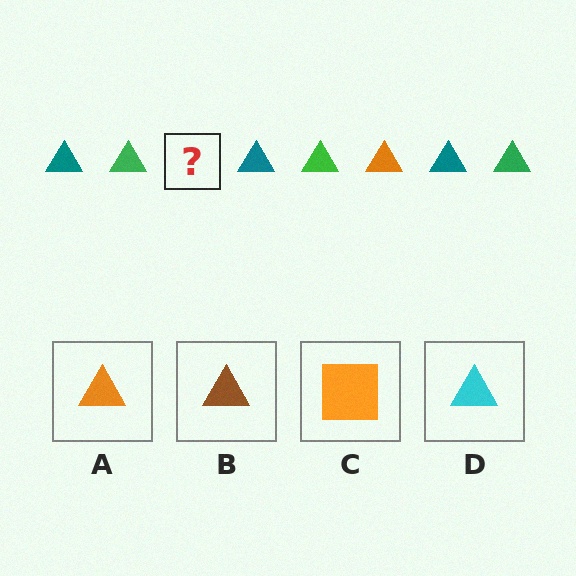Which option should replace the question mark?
Option A.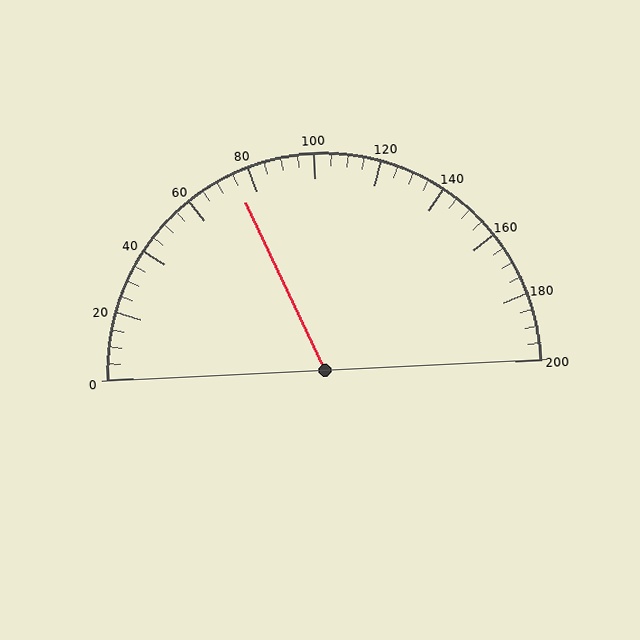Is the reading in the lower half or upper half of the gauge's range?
The reading is in the lower half of the range (0 to 200).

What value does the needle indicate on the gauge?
The needle indicates approximately 75.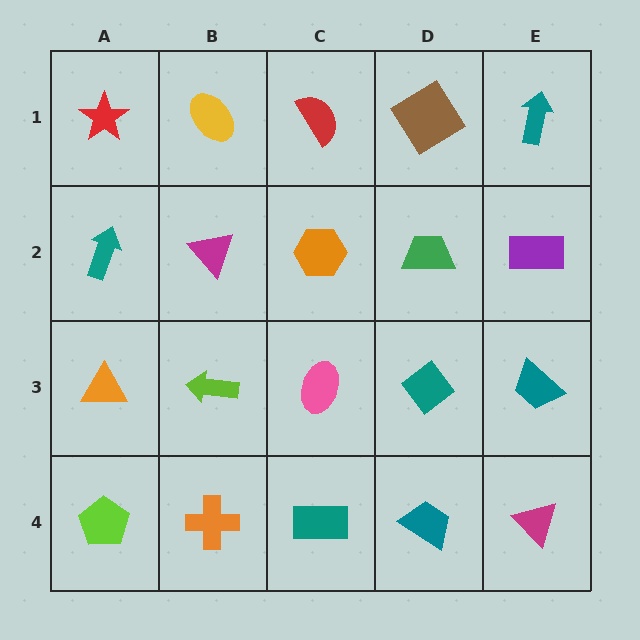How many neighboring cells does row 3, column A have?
3.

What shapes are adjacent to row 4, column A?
An orange triangle (row 3, column A), an orange cross (row 4, column B).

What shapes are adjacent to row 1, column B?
A magenta triangle (row 2, column B), a red star (row 1, column A), a red semicircle (row 1, column C).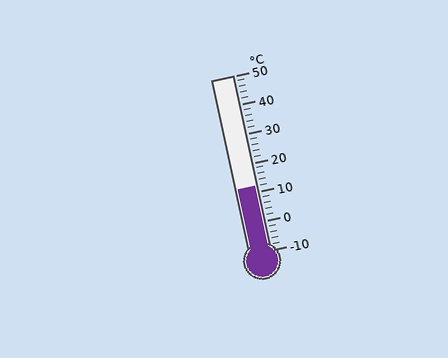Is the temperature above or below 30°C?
The temperature is below 30°C.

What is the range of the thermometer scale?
The thermometer scale ranges from -10°C to 50°C.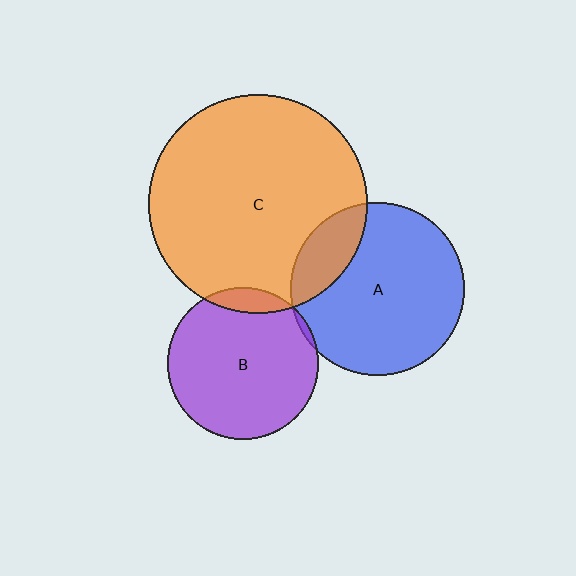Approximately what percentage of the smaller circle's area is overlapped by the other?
Approximately 10%.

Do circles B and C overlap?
Yes.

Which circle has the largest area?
Circle C (orange).